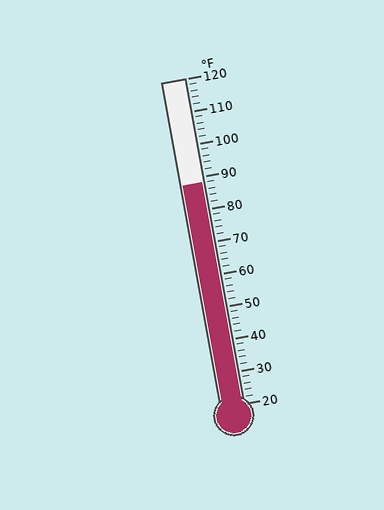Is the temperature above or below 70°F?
The temperature is above 70°F.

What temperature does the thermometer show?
The thermometer shows approximately 88°F.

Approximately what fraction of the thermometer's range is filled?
The thermometer is filled to approximately 70% of its range.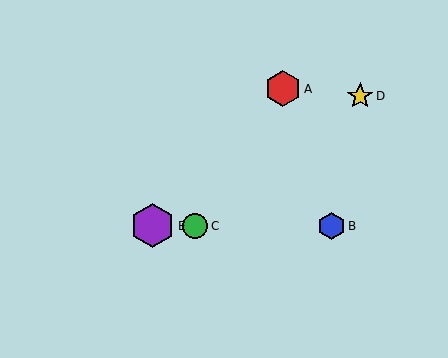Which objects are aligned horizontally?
Objects B, C, E are aligned horizontally.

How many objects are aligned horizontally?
3 objects (B, C, E) are aligned horizontally.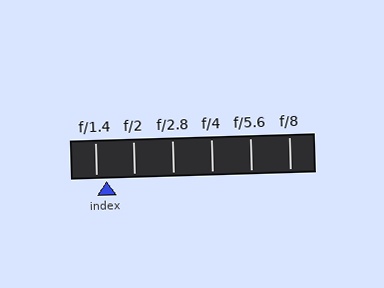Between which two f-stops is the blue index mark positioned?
The index mark is between f/1.4 and f/2.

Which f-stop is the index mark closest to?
The index mark is closest to f/1.4.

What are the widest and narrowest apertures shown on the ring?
The widest aperture shown is f/1.4 and the narrowest is f/8.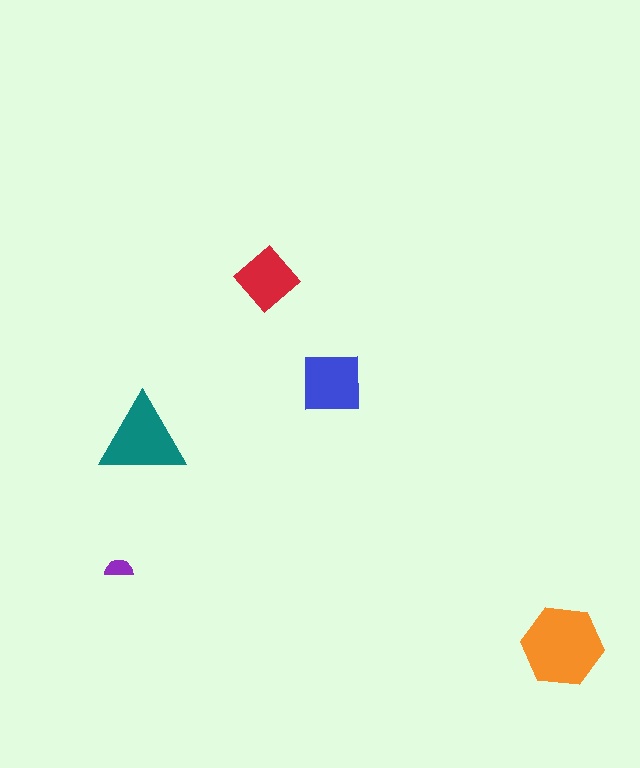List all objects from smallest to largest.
The purple semicircle, the red diamond, the blue square, the teal triangle, the orange hexagon.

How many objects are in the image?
There are 5 objects in the image.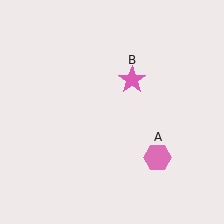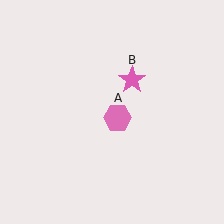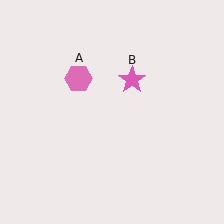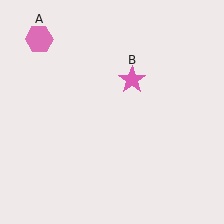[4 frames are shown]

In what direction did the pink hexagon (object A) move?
The pink hexagon (object A) moved up and to the left.